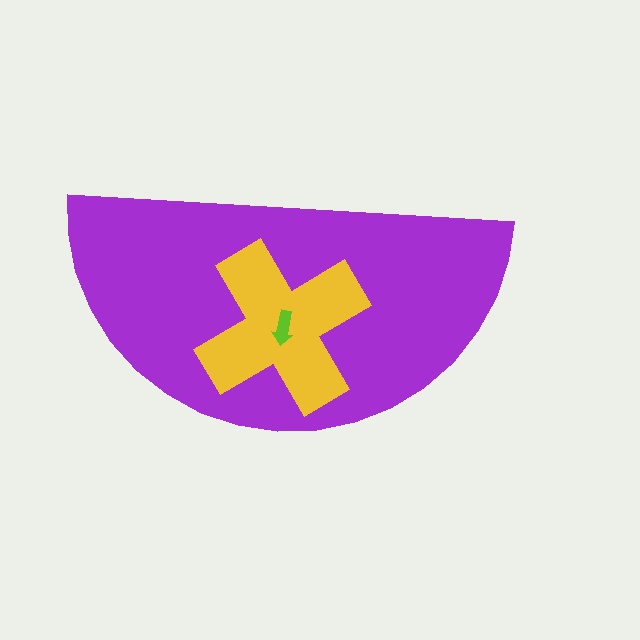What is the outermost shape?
The purple semicircle.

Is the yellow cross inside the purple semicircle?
Yes.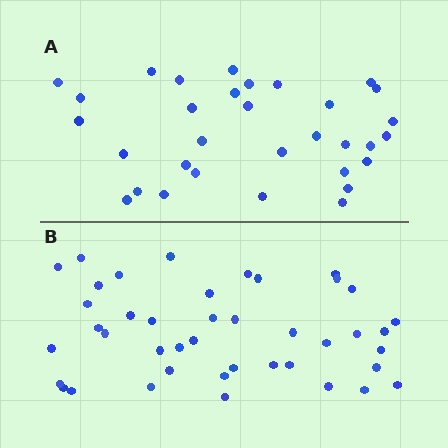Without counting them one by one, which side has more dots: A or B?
Region B (the bottom region) has more dots.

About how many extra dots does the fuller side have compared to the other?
Region B has roughly 10 or so more dots than region A.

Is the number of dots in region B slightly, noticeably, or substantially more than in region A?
Region B has noticeably more, but not dramatically so. The ratio is roughly 1.3 to 1.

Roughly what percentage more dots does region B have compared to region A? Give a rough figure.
About 30% more.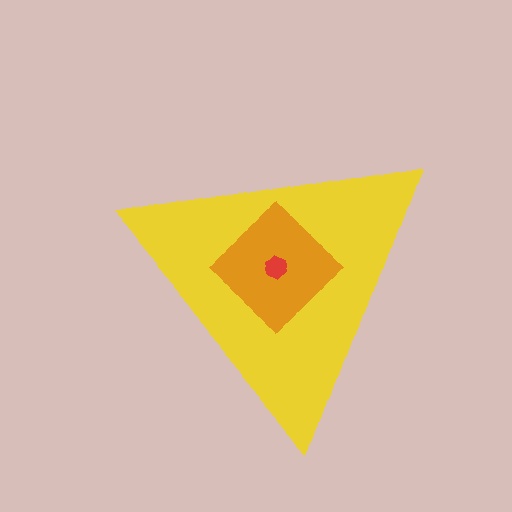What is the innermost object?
The red hexagon.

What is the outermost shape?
The yellow triangle.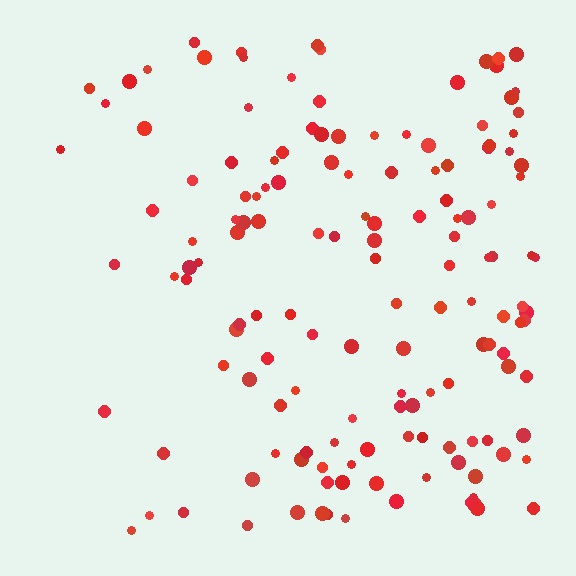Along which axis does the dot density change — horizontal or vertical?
Horizontal.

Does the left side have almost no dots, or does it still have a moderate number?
Still a moderate number, just noticeably fewer than the right.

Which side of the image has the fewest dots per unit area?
The left.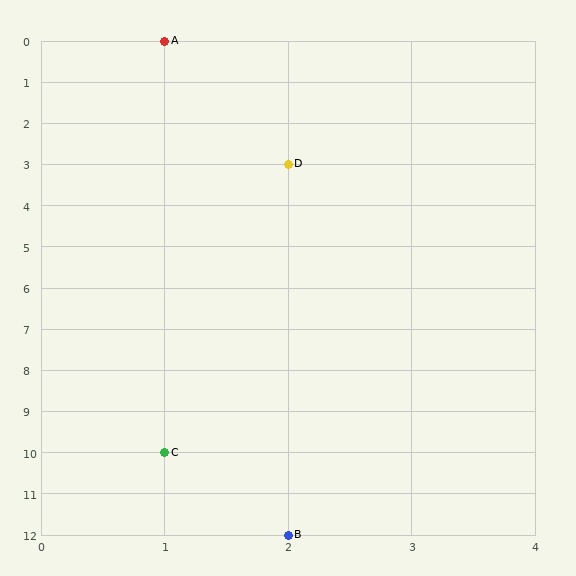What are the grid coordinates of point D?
Point D is at grid coordinates (2, 3).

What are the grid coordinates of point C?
Point C is at grid coordinates (1, 10).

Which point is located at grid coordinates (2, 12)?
Point B is at (2, 12).